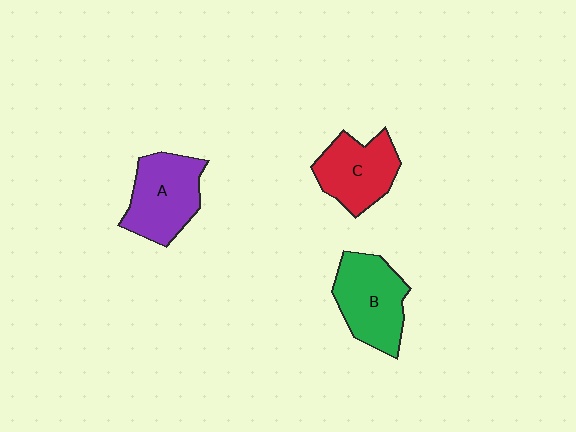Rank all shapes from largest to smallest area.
From largest to smallest: B (green), A (purple), C (red).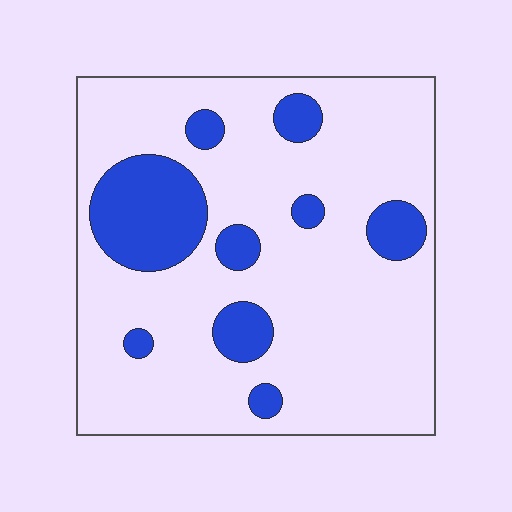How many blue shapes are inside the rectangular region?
9.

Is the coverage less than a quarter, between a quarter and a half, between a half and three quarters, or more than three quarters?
Less than a quarter.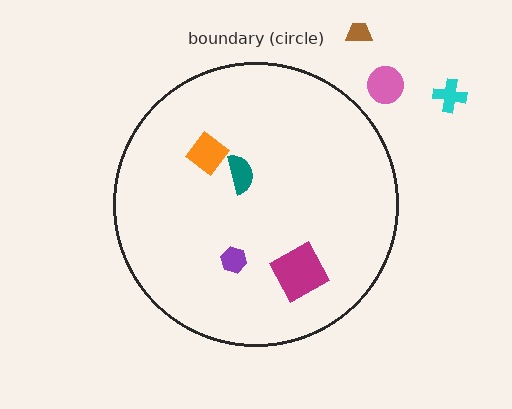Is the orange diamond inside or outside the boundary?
Inside.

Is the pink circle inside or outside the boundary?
Outside.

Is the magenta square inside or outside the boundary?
Inside.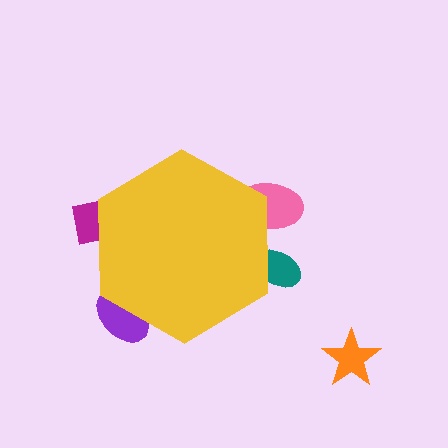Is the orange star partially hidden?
No, the orange star is fully visible.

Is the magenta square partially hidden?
Yes, the magenta square is partially hidden behind the yellow hexagon.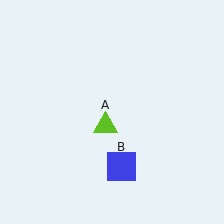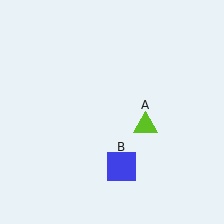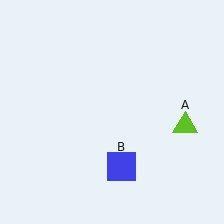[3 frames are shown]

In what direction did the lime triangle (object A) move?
The lime triangle (object A) moved right.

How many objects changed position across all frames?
1 object changed position: lime triangle (object A).